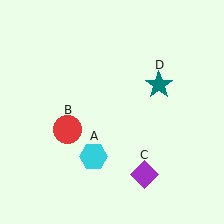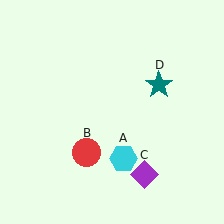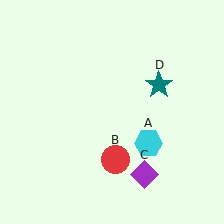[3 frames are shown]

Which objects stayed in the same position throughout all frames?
Purple diamond (object C) and teal star (object D) remained stationary.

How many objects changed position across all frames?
2 objects changed position: cyan hexagon (object A), red circle (object B).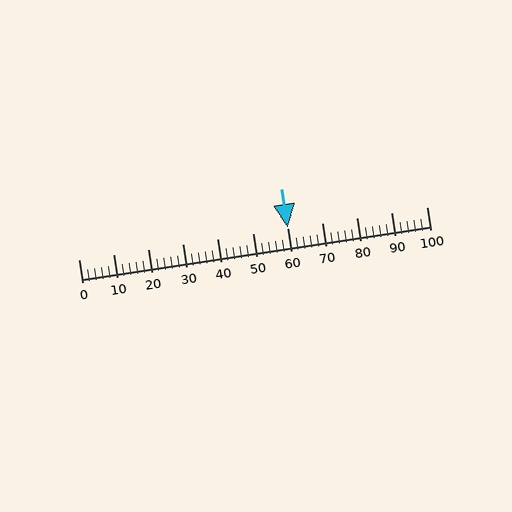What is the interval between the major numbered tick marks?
The major tick marks are spaced 10 units apart.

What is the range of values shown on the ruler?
The ruler shows values from 0 to 100.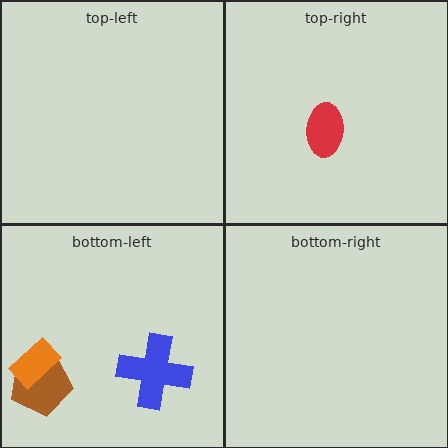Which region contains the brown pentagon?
The bottom-left region.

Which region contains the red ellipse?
The top-right region.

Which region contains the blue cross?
The bottom-left region.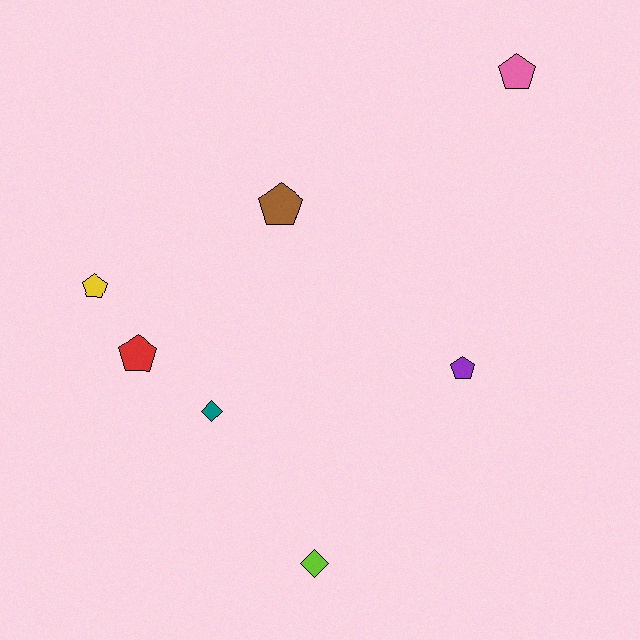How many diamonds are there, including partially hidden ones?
There are 2 diamonds.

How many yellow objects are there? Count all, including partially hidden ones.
There is 1 yellow object.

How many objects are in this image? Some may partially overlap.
There are 7 objects.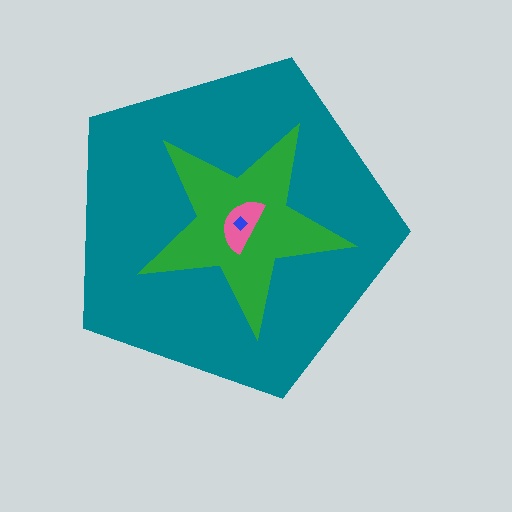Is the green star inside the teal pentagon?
Yes.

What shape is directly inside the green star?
The pink semicircle.